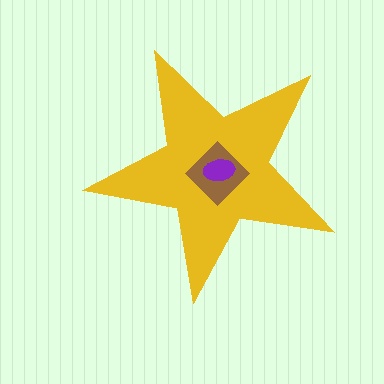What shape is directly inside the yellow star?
The brown diamond.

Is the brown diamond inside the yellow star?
Yes.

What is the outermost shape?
The yellow star.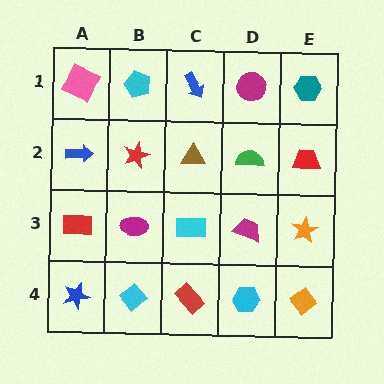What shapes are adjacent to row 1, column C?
A brown triangle (row 2, column C), a cyan pentagon (row 1, column B), a magenta circle (row 1, column D).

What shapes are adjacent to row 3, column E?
A red trapezoid (row 2, column E), an orange diamond (row 4, column E), a magenta trapezoid (row 3, column D).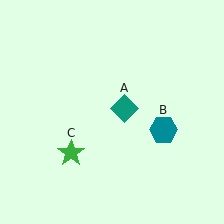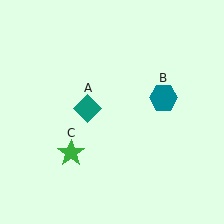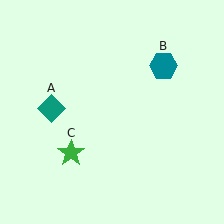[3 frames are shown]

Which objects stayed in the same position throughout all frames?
Green star (object C) remained stationary.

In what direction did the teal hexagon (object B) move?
The teal hexagon (object B) moved up.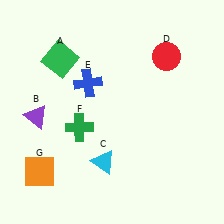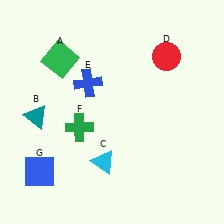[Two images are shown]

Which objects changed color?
B changed from purple to teal. G changed from orange to blue.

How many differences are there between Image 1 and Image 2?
There are 2 differences between the two images.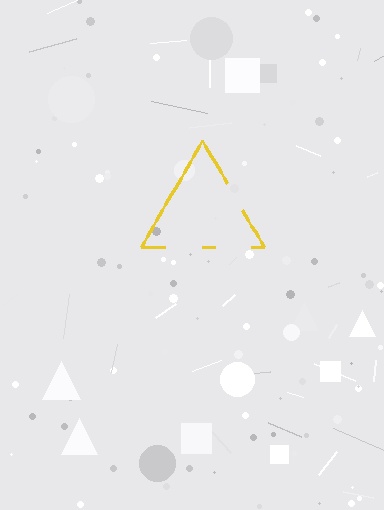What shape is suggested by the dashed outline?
The dashed outline suggests a triangle.